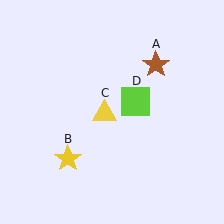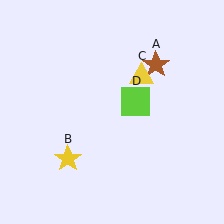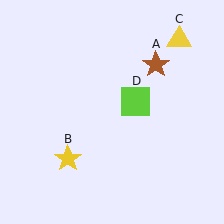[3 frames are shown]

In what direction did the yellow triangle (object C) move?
The yellow triangle (object C) moved up and to the right.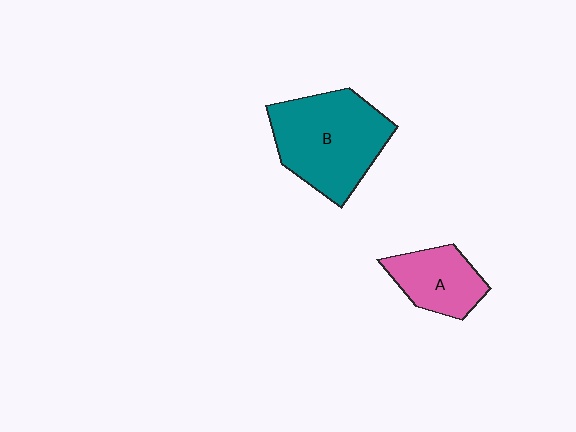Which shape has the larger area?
Shape B (teal).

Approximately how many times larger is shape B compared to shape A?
Approximately 1.9 times.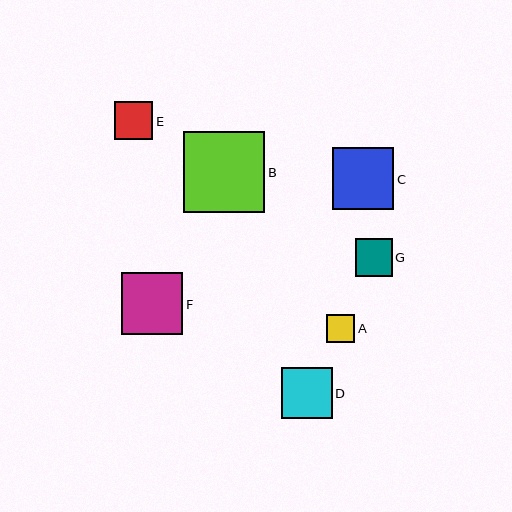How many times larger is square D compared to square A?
Square D is approximately 1.8 times the size of square A.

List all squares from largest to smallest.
From largest to smallest: B, C, F, D, E, G, A.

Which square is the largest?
Square B is the largest with a size of approximately 81 pixels.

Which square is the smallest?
Square A is the smallest with a size of approximately 28 pixels.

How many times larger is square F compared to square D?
Square F is approximately 1.2 times the size of square D.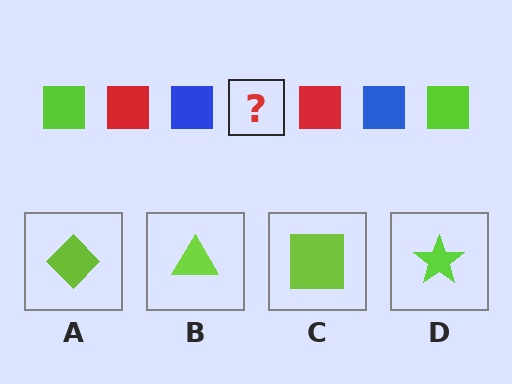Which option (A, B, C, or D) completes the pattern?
C.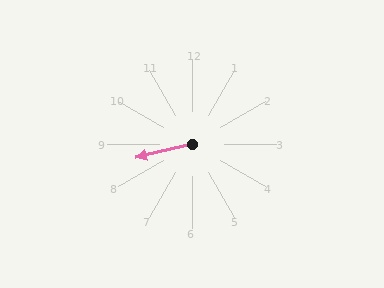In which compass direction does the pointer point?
West.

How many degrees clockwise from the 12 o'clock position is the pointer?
Approximately 256 degrees.